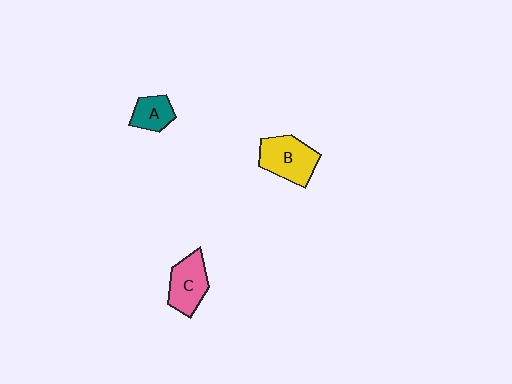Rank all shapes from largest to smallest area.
From largest to smallest: B (yellow), C (pink), A (teal).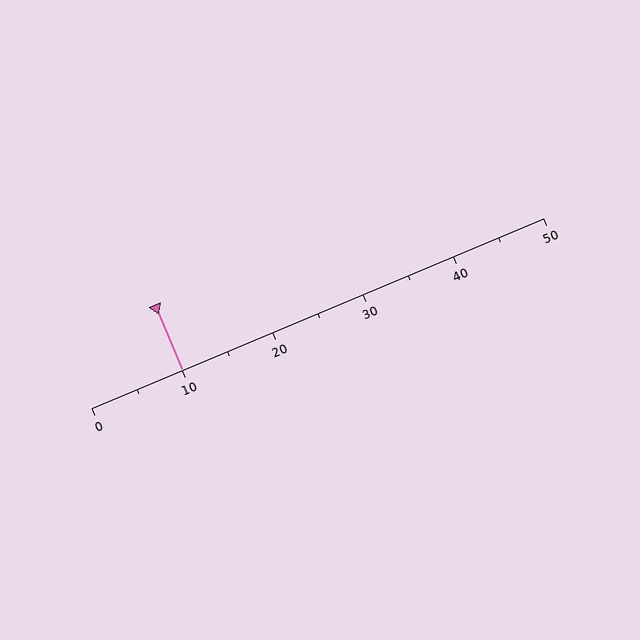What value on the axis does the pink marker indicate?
The marker indicates approximately 10.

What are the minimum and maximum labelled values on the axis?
The axis runs from 0 to 50.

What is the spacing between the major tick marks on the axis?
The major ticks are spaced 10 apart.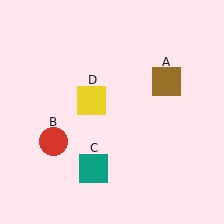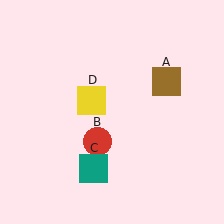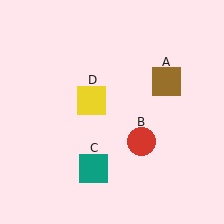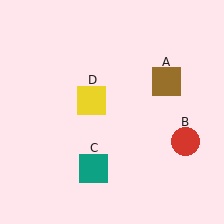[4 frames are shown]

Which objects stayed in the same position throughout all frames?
Brown square (object A) and teal square (object C) and yellow square (object D) remained stationary.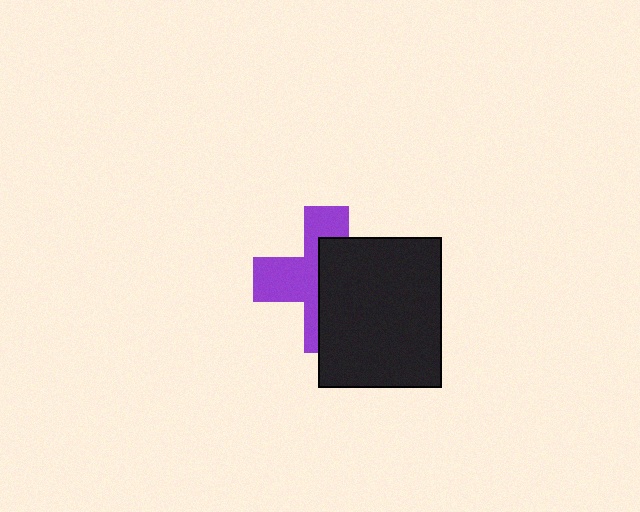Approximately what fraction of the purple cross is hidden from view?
Roughly 53% of the purple cross is hidden behind the black rectangle.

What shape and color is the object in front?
The object in front is a black rectangle.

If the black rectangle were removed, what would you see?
You would see the complete purple cross.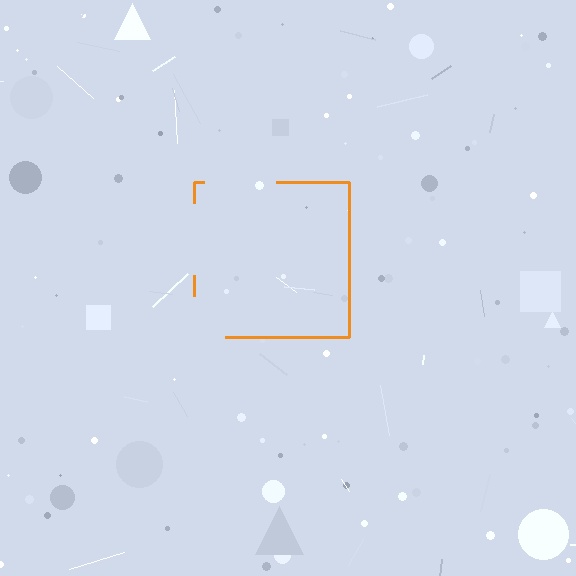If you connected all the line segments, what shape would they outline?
They would outline a square.